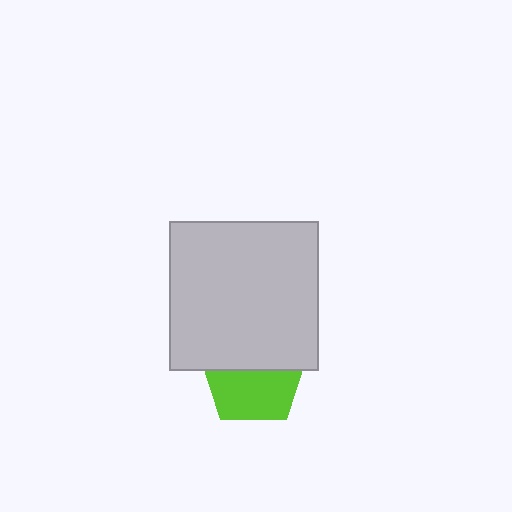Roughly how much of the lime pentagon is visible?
About half of it is visible (roughly 53%).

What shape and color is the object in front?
The object in front is a light gray square.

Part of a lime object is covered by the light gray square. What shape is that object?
It is a pentagon.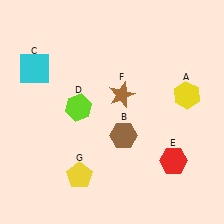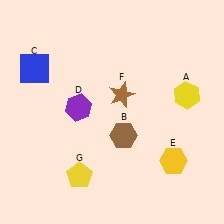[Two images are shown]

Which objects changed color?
C changed from cyan to blue. D changed from lime to purple. E changed from red to yellow.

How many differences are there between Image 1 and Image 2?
There are 3 differences between the two images.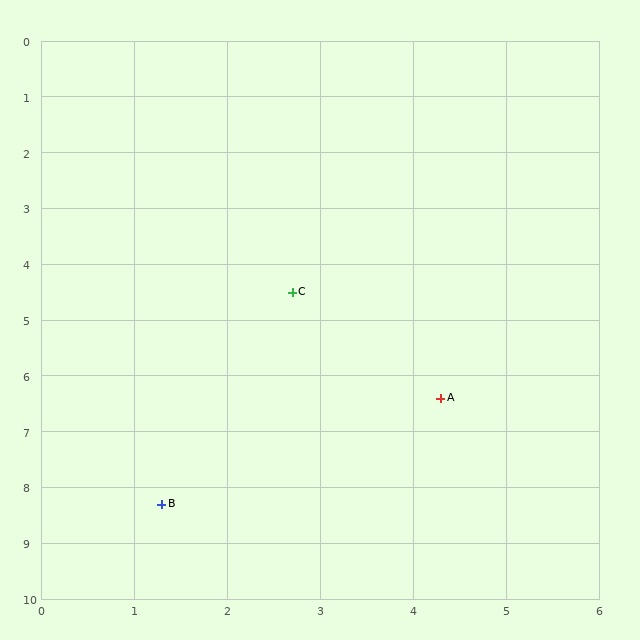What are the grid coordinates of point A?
Point A is at approximately (4.3, 6.4).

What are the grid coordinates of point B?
Point B is at approximately (1.3, 8.3).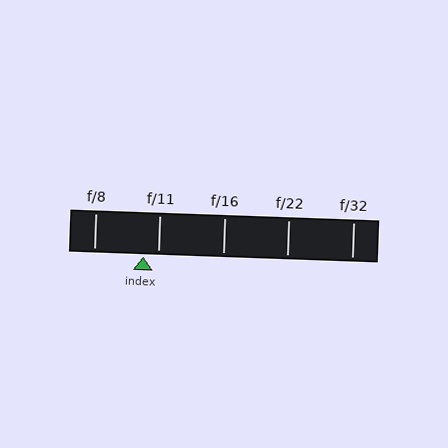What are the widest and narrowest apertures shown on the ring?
The widest aperture shown is f/8 and the narrowest is f/32.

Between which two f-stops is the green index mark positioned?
The index mark is between f/8 and f/11.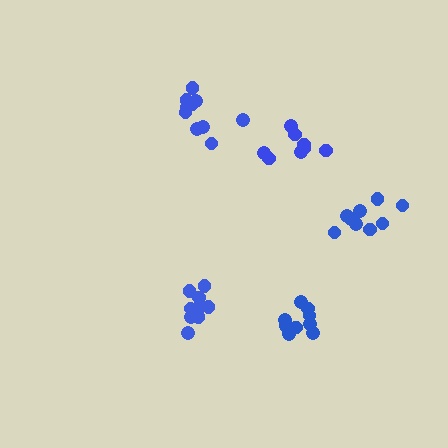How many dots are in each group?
Group 1: 10 dots, Group 2: 10 dots, Group 3: 9 dots, Group 4: 8 dots, Group 5: 11 dots (48 total).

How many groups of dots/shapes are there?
There are 5 groups.